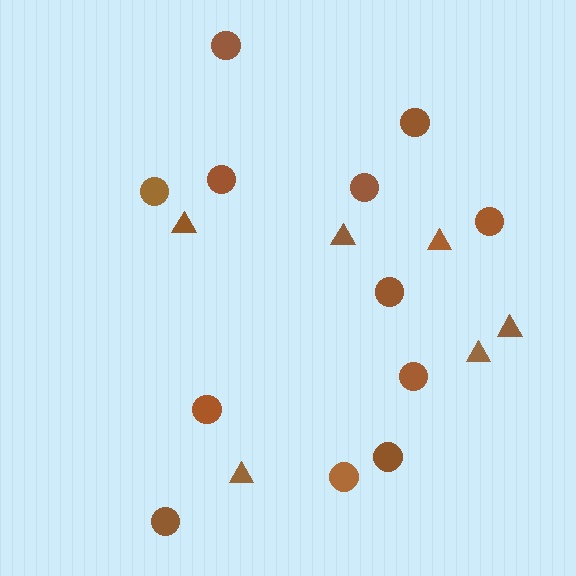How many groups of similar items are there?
There are 2 groups: one group of triangles (6) and one group of circles (12).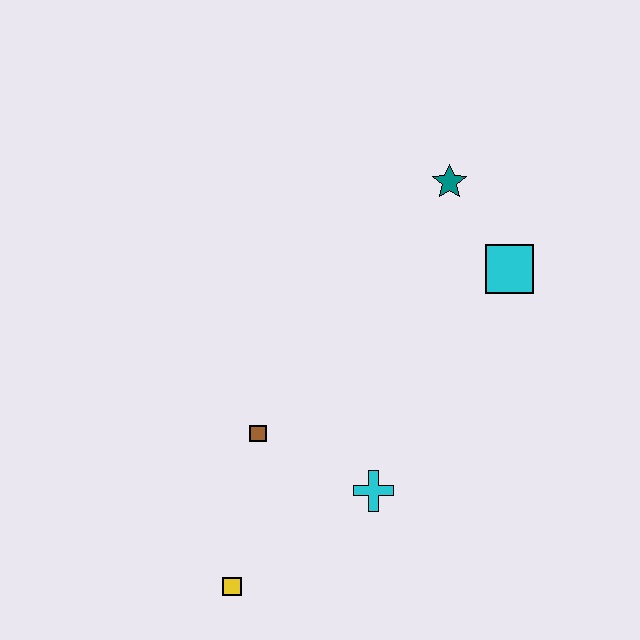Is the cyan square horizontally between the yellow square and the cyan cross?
No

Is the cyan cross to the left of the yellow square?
No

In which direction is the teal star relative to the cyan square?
The teal star is above the cyan square.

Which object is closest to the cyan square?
The teal star is closest to the cyan square.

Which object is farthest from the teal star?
The yellow square is farthest from the teal star.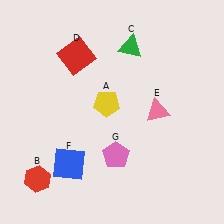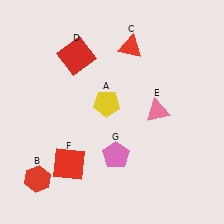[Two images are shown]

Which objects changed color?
C changed from green to red. F changed from blue to red.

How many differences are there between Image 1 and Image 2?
There are 2 differences between the two images.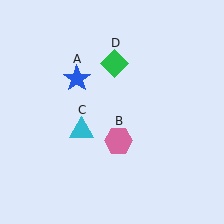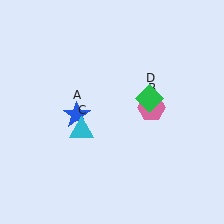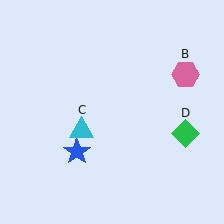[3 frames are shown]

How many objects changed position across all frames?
3 objects changed position: blue star (object A), pink hexagon (object B), green diamond (object D).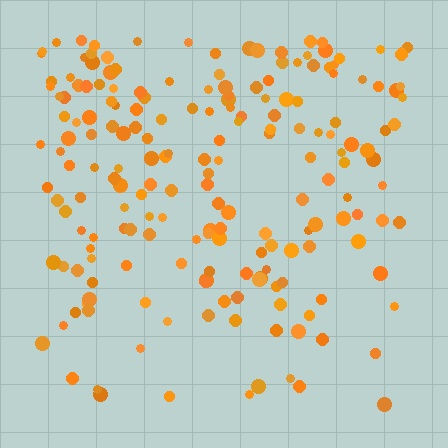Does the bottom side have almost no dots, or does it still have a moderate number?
Still a moderate number, just noticeably fewer than the top.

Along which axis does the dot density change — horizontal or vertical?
Vertical.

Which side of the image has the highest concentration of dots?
The top.